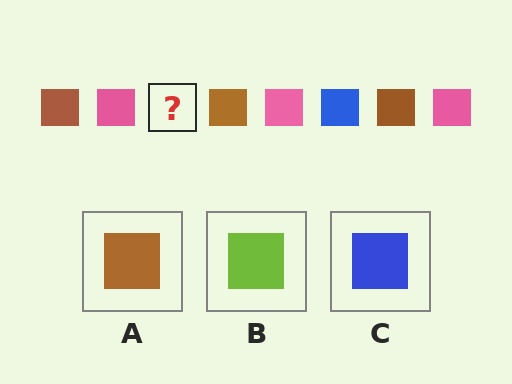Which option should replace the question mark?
Option C.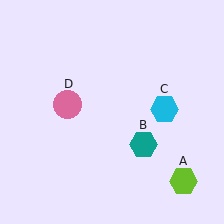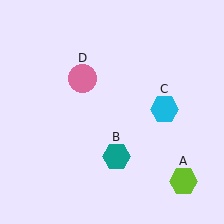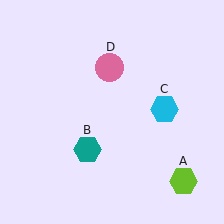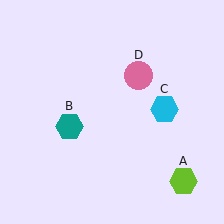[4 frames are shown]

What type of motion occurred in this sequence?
The teal hexagon (object B), pink circle (object D) rotated clockwise around the center of the scene.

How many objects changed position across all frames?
2 objects changed position: teal hexagon (object B), pink circle (object D).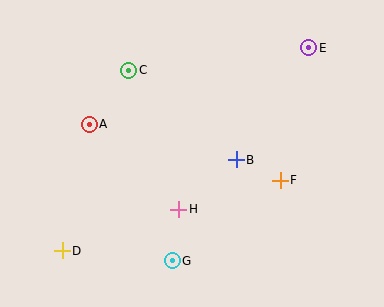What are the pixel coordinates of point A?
Point A is at (89, 124).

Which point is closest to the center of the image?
Point B at (236, 160) is closest to the center.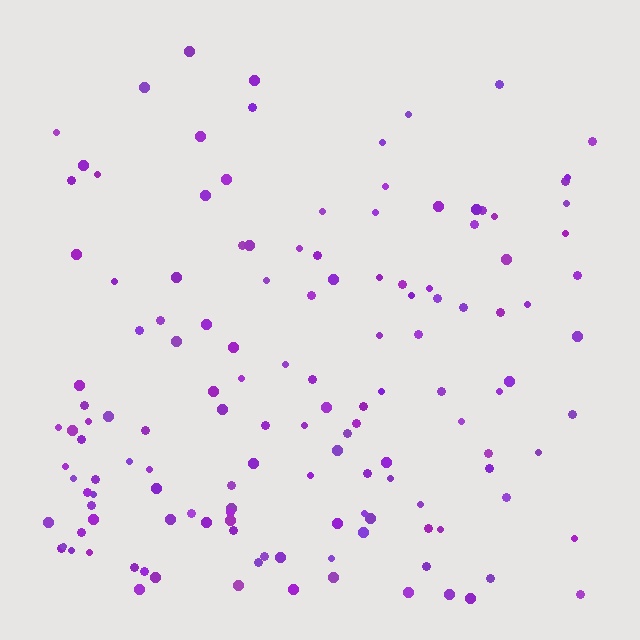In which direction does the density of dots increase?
From top to bottom, with the bottom side densest.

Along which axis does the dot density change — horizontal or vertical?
Vertical.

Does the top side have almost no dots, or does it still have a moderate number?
Still a moderate number, just noticeably fewer than the bottom.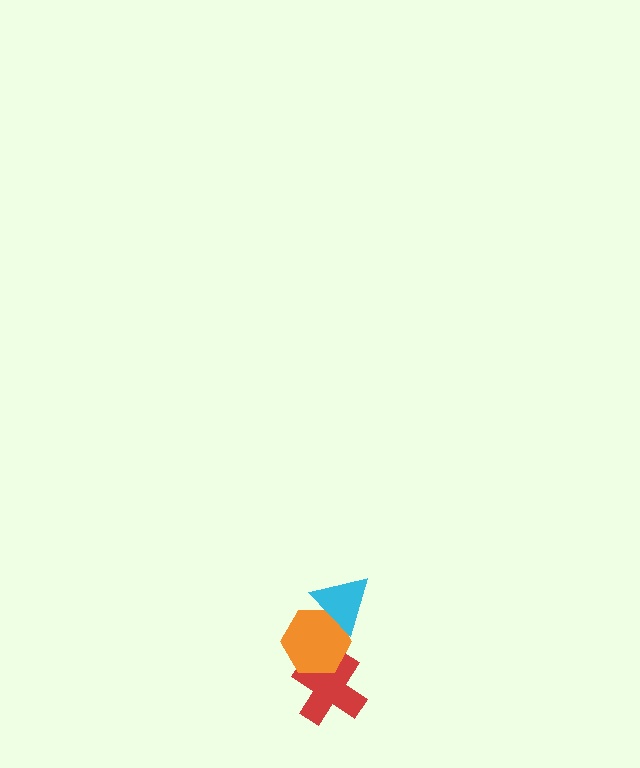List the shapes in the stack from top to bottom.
From top to bottom: the cyan triangle, the orange hexagon, the red cross.